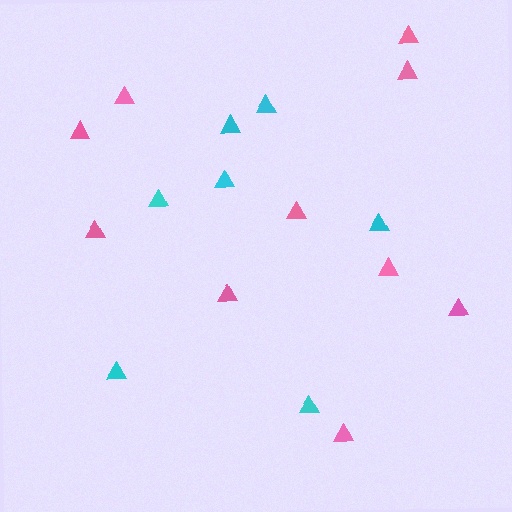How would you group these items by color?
There are 2 groups: one group of cyan triangles (7) and one group of pink triangles (10).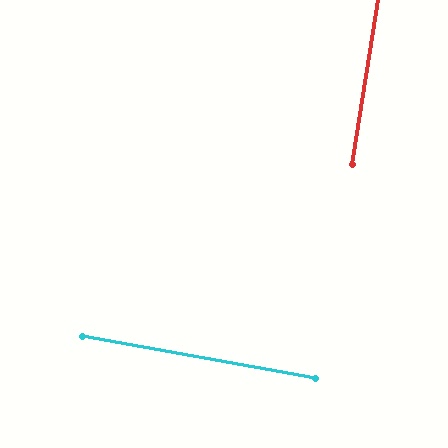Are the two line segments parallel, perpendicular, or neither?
Perpendicular — they meet at approximately 88°.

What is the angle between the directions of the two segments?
Approximately 88 degrees.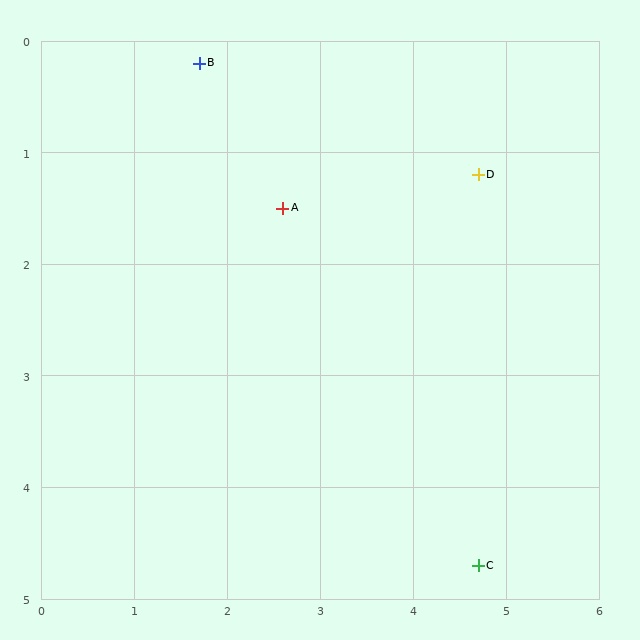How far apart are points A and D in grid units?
Points A and D are about 2.1 grid units apart.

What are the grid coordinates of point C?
Point C is at approximately (4.7, 4.7).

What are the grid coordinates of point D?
Point D is at approximately (4.7, 1.2).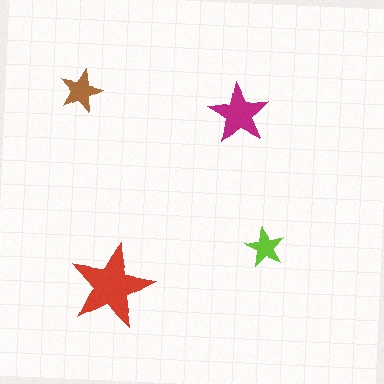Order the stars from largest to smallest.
the red one, the magenta one, the brown one, the lime one.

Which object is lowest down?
The red star is bottommost.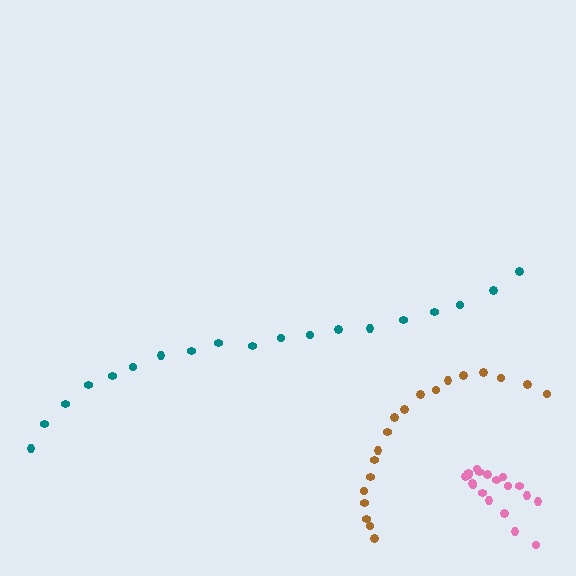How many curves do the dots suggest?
There are 3 distinct paths.